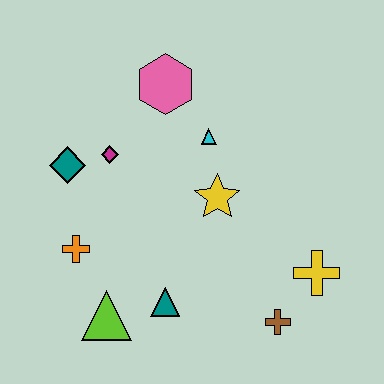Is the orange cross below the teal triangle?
No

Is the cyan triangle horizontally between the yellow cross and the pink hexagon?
Yes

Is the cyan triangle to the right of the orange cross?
Yes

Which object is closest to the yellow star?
The cyan triangle is closest to the yellow star.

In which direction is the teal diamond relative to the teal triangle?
The teal diamond is above the teal triangle.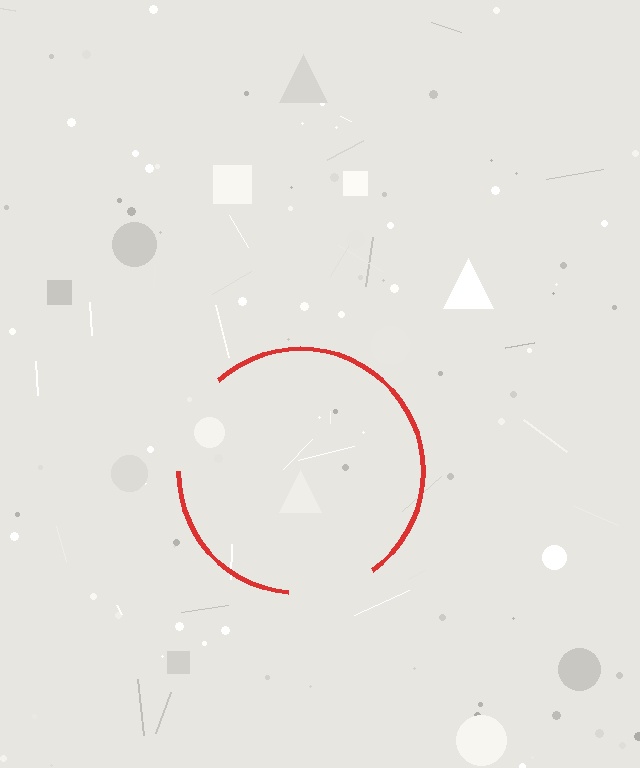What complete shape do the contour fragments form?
The contour fragments form a circle.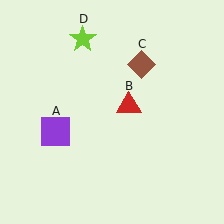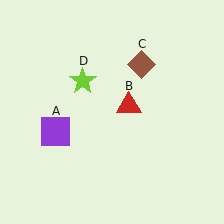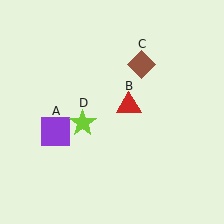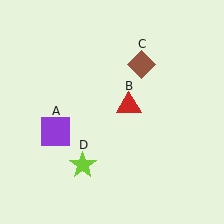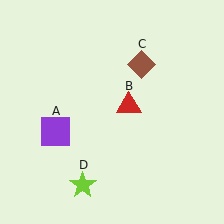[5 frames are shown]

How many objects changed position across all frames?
1 object changed position: lime star (object D).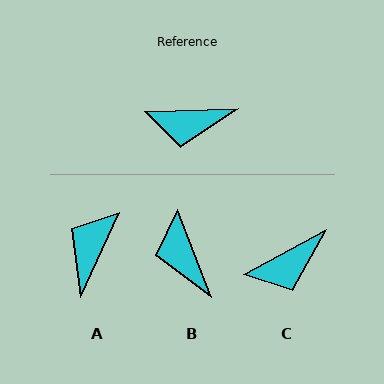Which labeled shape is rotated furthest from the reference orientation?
A, about 117 degrees away.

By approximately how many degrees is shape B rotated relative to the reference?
Approximately 71 degrees clockwise.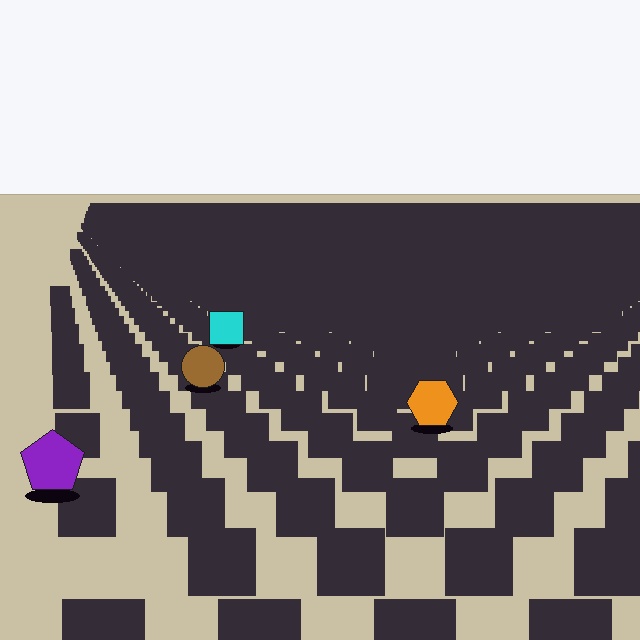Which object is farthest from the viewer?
The cyan square is farthest from the viewer. It appears smaller and the ground texture around it is denser.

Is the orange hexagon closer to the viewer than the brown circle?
Yes. The orange hexagon is closer — you can tell from the texture gradient: the ground texture is coarser near it.